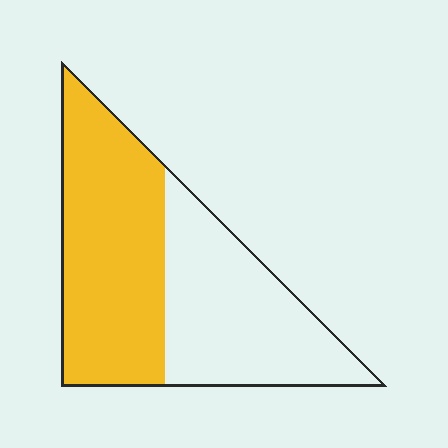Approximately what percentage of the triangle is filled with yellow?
Approximately 55%.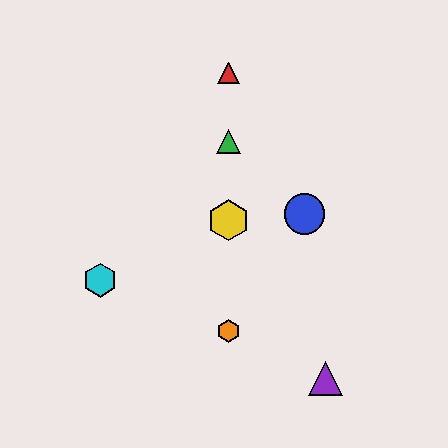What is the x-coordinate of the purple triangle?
The purple triangle is at x≈325.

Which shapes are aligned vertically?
The red triangle, the green triangle, the yellow hexagon, the orange hexagon are aligned vertically.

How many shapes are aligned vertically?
4 shapes (the red triangle, the green triangle, the yellow hexagon, the orange hexagon) are aligned vertically.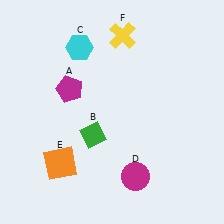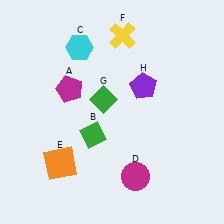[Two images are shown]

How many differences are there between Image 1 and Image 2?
There are 2 differences between the two images.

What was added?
A green diamond (G), a purple pentagon (H) were added in Image 2.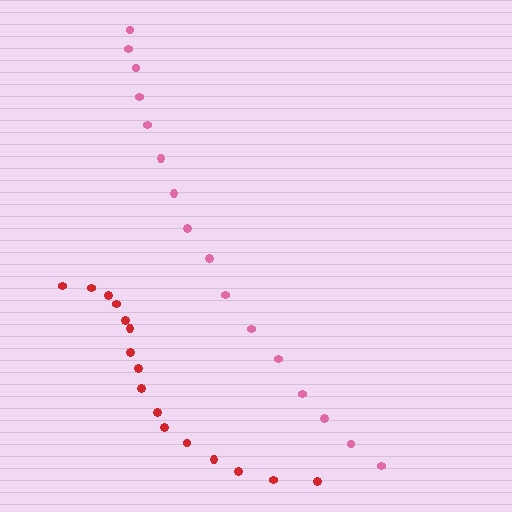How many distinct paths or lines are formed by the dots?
There are 2 distinct paths.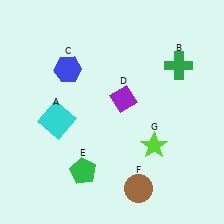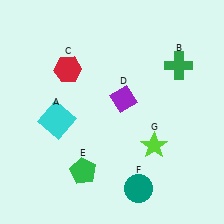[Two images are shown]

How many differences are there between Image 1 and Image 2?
There are 2 differences between the two images.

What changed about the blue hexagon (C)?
In Image 1, C is blue. In Image 2, it changed to red.